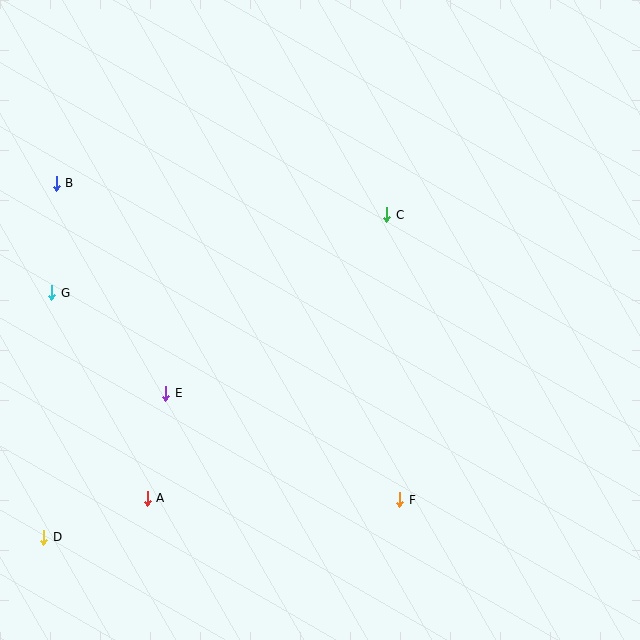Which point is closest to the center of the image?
Point C at (387, 215) is closest to the center.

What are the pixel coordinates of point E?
Point E is at (166, 393).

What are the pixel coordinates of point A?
Point A is at (147, 498).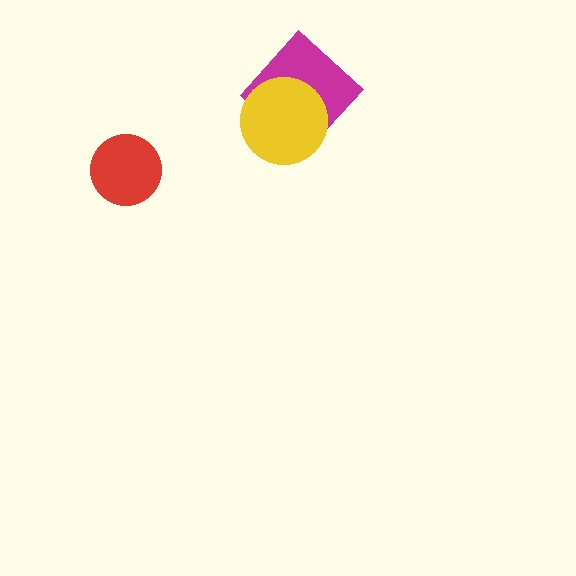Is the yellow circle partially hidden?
No, no other shape covers it.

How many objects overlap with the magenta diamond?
1 object overlaps with the magenta diamond.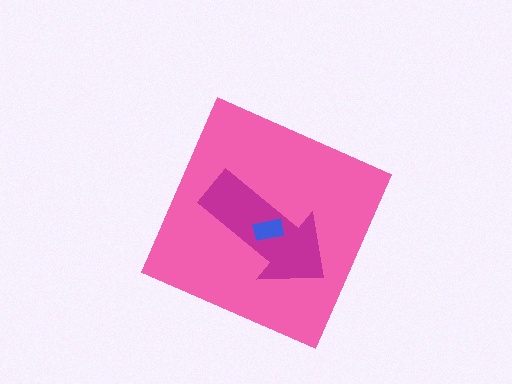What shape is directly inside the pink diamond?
The magenta arrow.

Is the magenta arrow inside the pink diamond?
Yes.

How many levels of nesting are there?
3.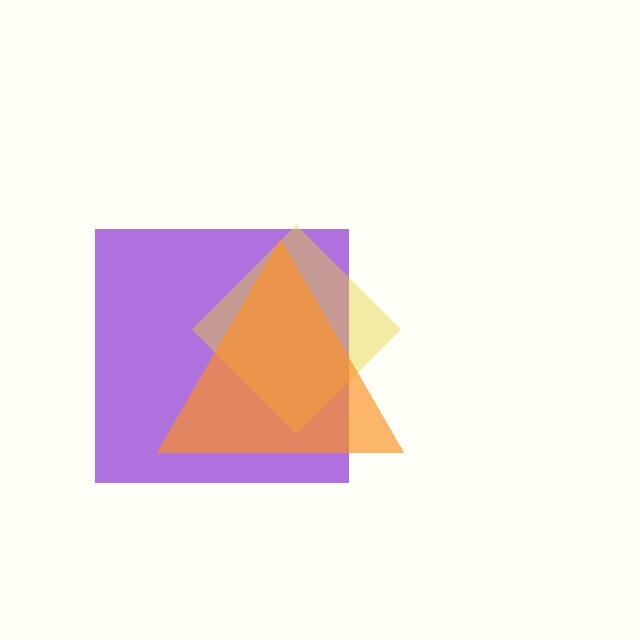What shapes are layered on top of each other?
The layered shapes are: a purple square, a yellow diamond, an orange triangle.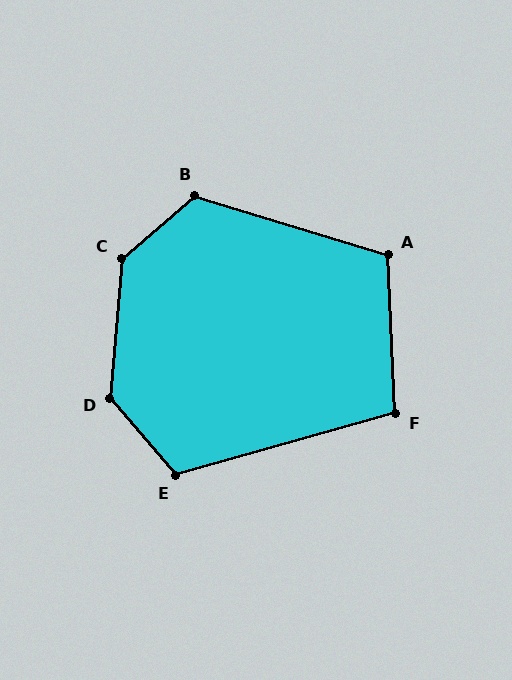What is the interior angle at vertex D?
Approximately 135 degrees (obtuse).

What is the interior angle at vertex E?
Approximately 115 degrees (obtuse).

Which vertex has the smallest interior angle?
F, at approximately 103 degrees.